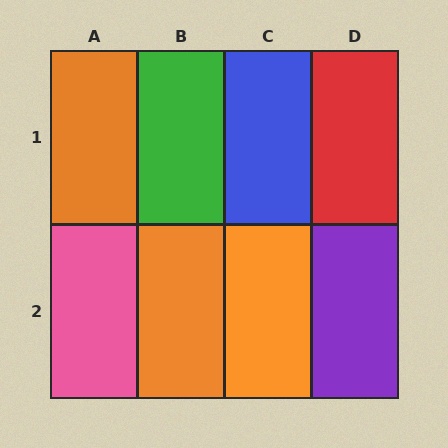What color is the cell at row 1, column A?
Orange.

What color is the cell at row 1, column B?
Green.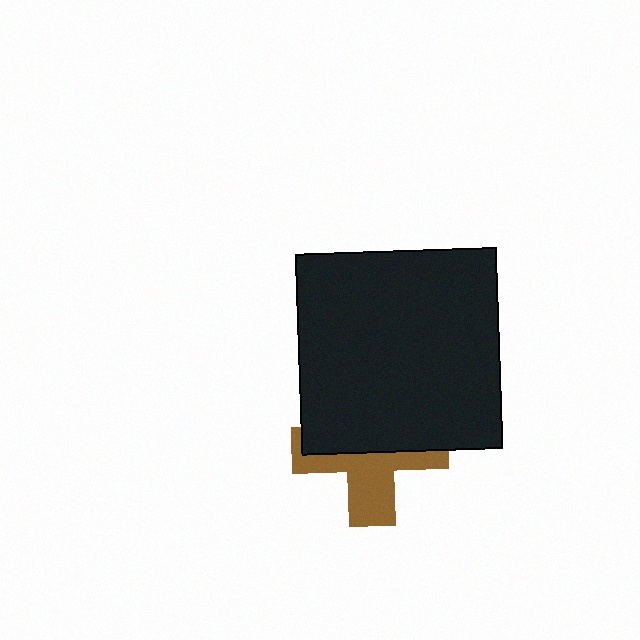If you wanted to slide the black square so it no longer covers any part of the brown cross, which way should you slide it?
Slide it up — that is the most direct way to separate the two shapes.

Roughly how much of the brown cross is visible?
A small part of it is visible (roughly 45%).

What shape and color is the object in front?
The object in front is a black square.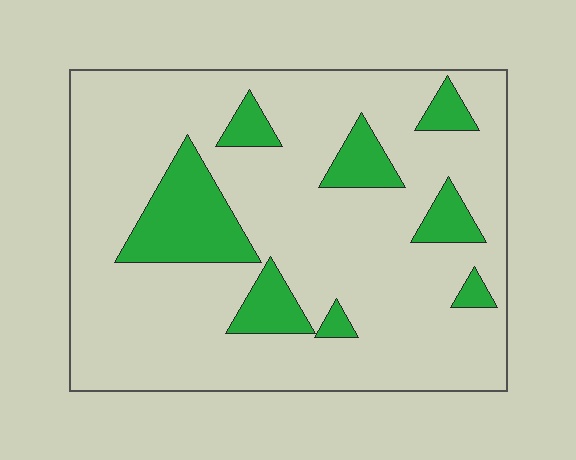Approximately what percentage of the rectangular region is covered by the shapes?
Approximately 20%.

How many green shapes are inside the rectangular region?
8.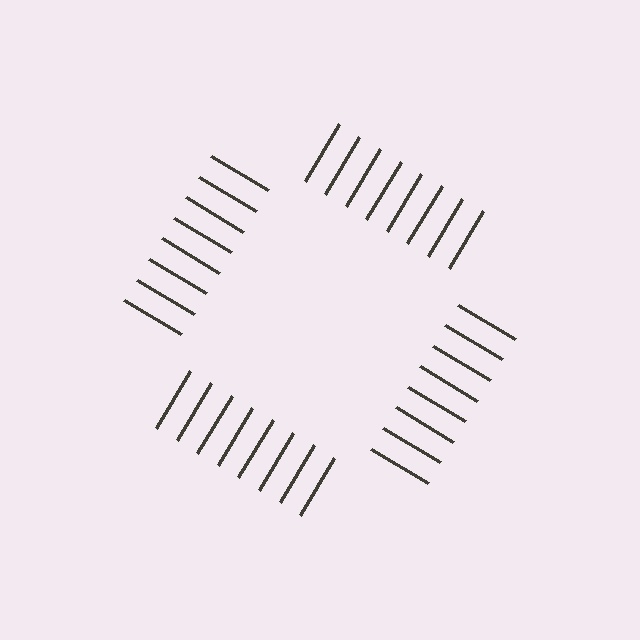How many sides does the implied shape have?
4 sides — the line-ends trace a square.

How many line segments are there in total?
32 — 8 along each of the 4 edges.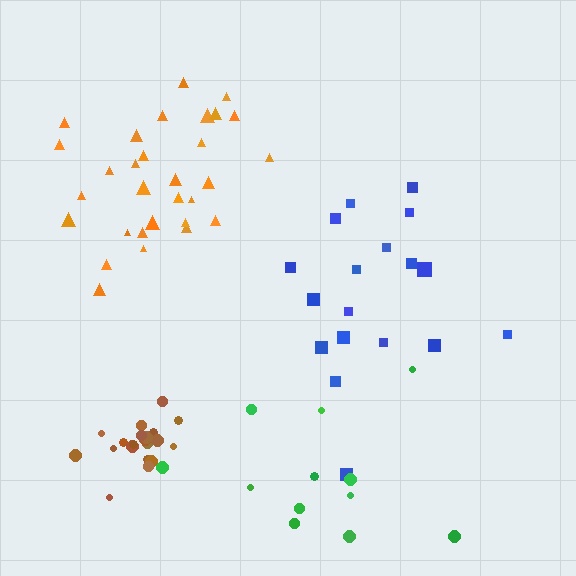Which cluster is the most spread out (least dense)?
Green.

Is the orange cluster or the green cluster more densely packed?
Orange.